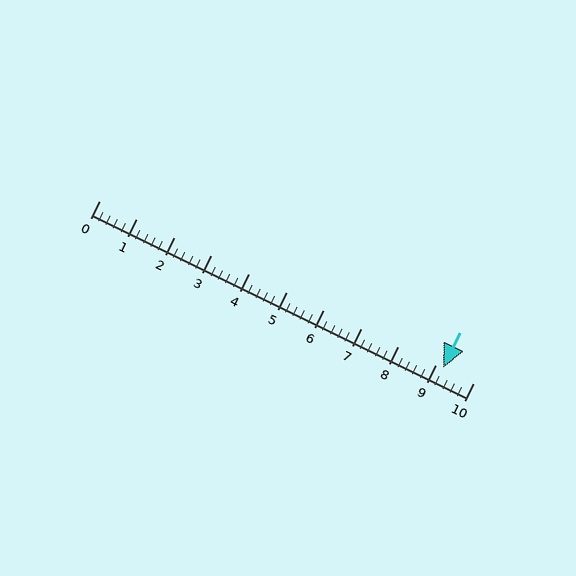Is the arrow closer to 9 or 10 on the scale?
The arrow is closer to 9.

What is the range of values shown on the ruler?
The ruler shows values from 0 to 10.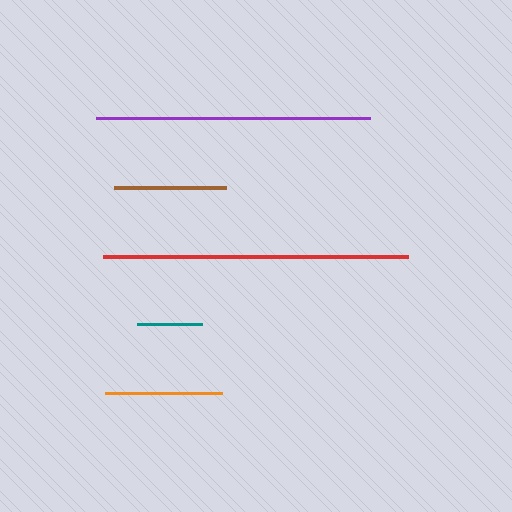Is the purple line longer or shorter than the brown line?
The purple line is longer than the brown line.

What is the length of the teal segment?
The teal segment is approximately 65 pixels long.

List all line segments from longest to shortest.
From longest to shortest: red, purple, orange, brown, teal.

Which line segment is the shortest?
The teal line is the shortest at approximately 65 pixels.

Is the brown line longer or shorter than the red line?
The red line is longer than the brown line.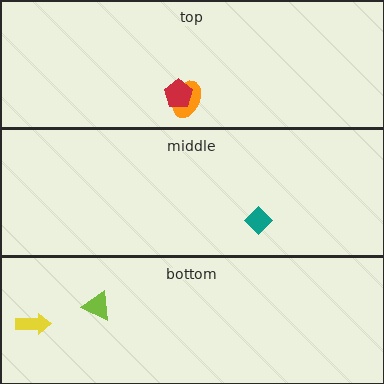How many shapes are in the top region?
2.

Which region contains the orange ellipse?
The top region.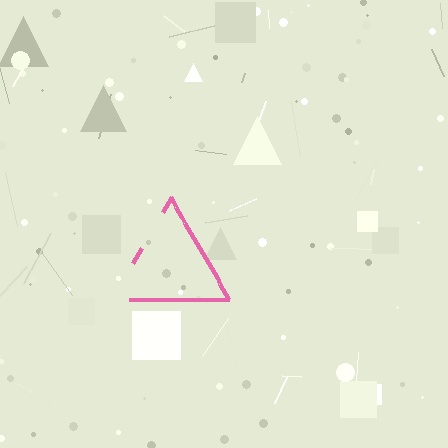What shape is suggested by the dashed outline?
The dashed outline suggests a triangle.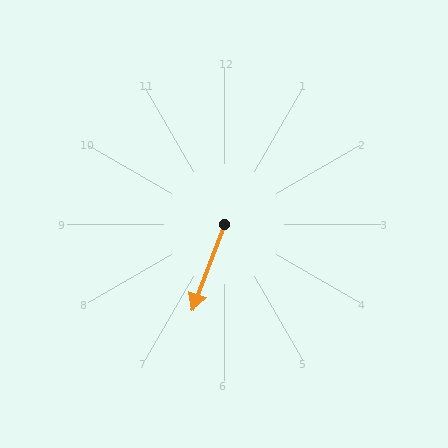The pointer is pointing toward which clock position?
Roughly 7 o'clock.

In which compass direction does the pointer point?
South.